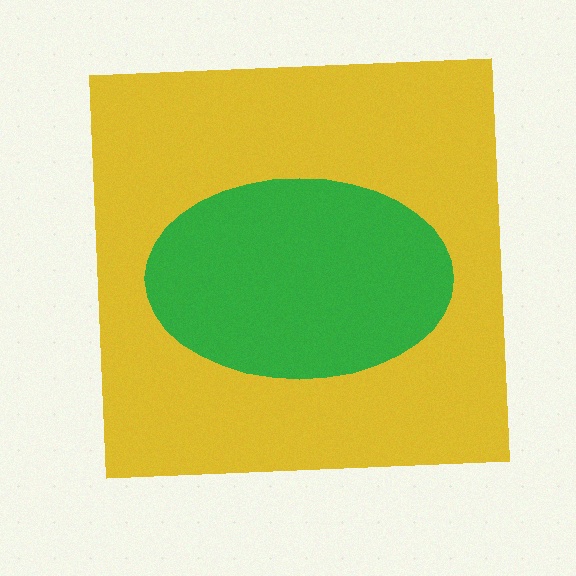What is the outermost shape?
The yellow square.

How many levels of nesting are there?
2.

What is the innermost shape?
The green ellipse.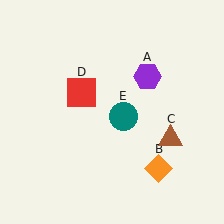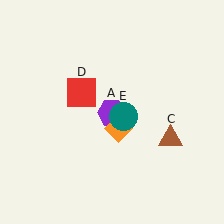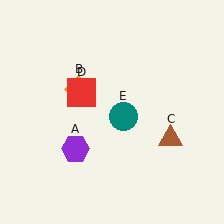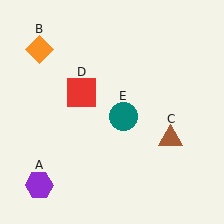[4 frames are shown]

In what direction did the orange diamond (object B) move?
The orange diamond (object B) moved up and to the left.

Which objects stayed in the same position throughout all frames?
Brown triangle (object C) and red square (object D) and teal circle (object E) remained stationary.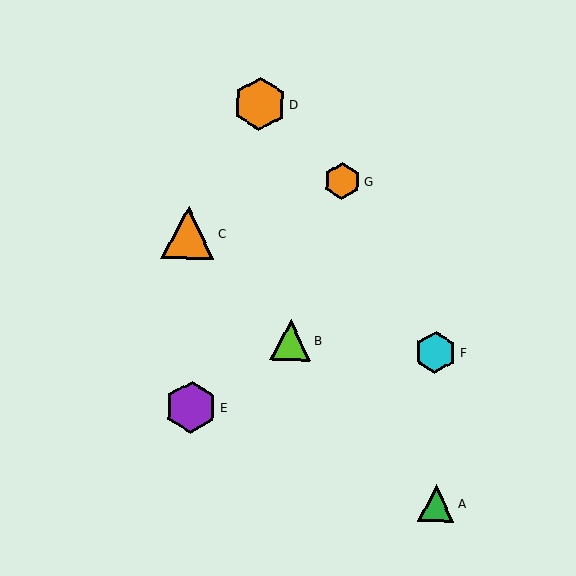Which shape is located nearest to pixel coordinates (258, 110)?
The orange hexagon (labeled D) at (260, 104) is nearest to that location.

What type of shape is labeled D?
Shape D is an orange hexagon.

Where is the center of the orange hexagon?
The center of the orange hexagon is at (260, 104).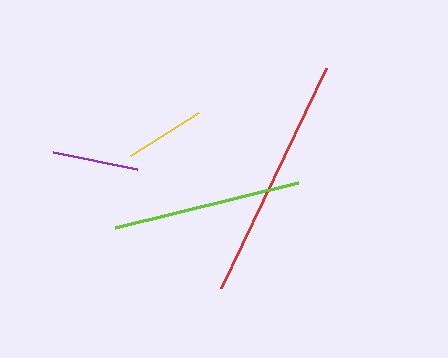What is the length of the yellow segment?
The yellow segment is approximately 81 pixels long.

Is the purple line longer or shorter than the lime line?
The lime line is longer than the purple line.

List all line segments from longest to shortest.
From longest to shortest: red, lime, purple, yellow.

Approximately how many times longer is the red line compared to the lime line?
The red line is approximately 1.3 times the length of the lime line.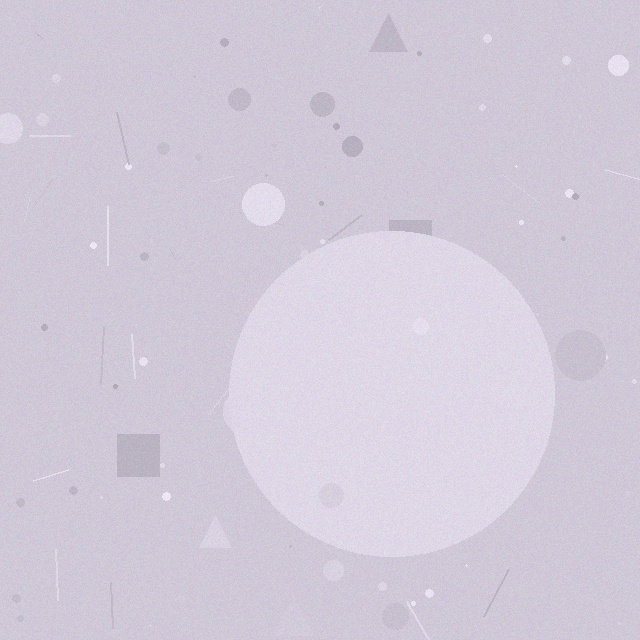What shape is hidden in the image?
A circle is hidden in the image.